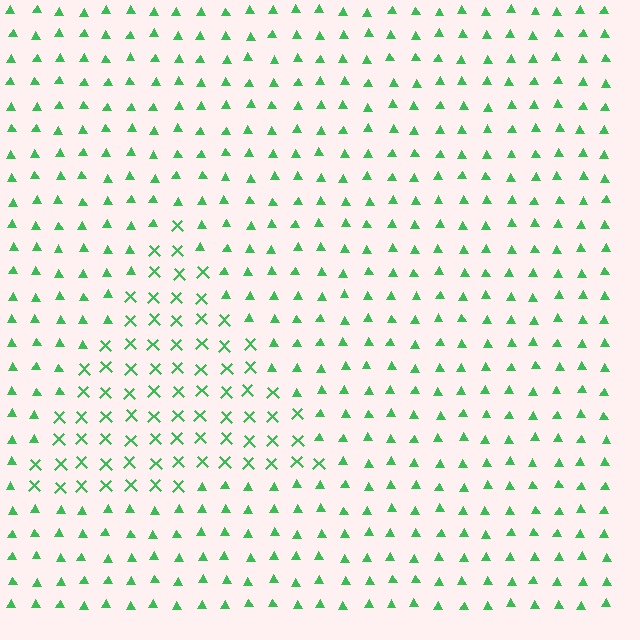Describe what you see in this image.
The image is filled with small green elements arranged in a uniform grid. A triangle-shaped region contains X marks, while the surrounding area contains triangles. The boundary is defined purely by the change in element shape.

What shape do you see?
I see a triangle.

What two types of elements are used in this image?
The image uses X marks inside the triangle region and triangles outside it.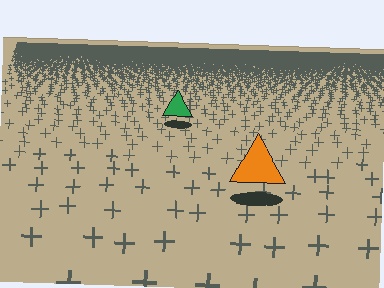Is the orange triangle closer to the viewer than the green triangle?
Yes. The orange triangle is closer — you can tell from the texture gradient: the ground texture is coarser near it.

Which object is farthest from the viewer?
The green triangle is farthest from the viewer. It appears smaller and the ground texture around it is denser.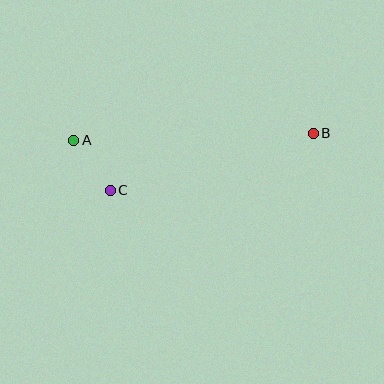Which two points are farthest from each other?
Points A and B are farthest from each other.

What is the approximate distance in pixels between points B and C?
The distance between B and C is approximately 211 pixels.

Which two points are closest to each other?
Points A and C are closest to each other.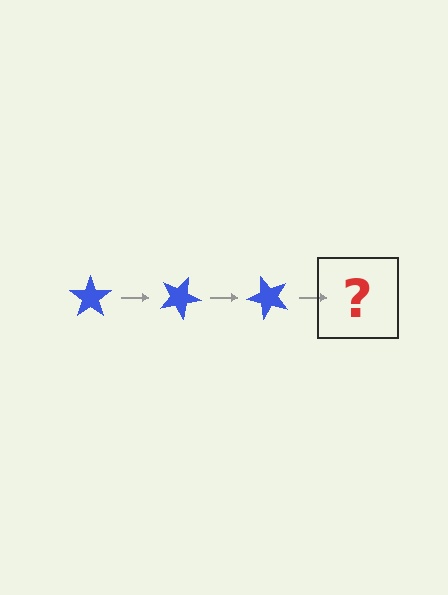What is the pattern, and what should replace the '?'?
The pattern is that the star rotates 25 degrees each step. The '?' should be a blue star rotated 75 degrees.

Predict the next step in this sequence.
The next step is a blue star rotated 75 degrees.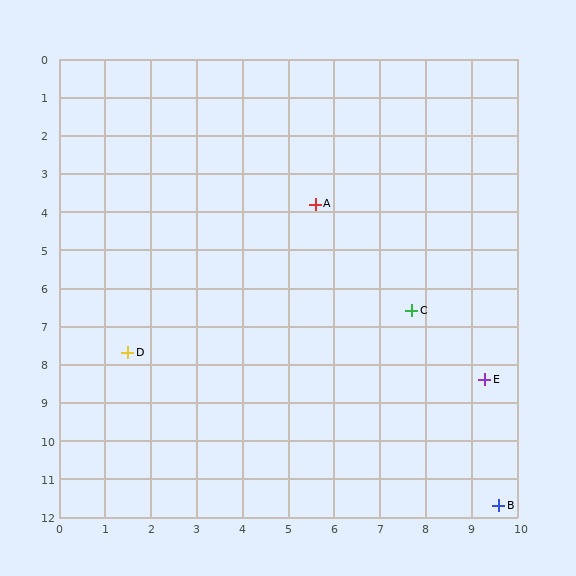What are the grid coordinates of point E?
Point E is at approximately (9.3, 8.4).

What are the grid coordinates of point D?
Point D is at approximately (1.5, 7.7).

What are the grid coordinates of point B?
Point B is at approximately (9.6, 11.7).